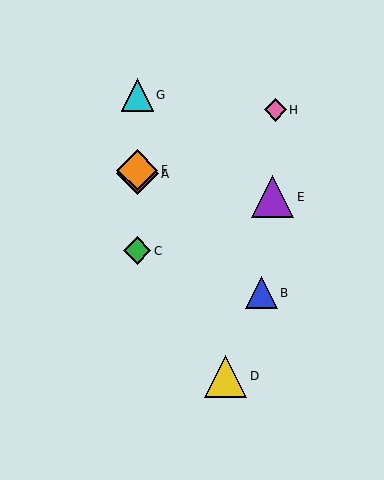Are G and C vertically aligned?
Yes, both are at x≈137.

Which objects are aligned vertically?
Objects A, C, F, G are aligned vertically.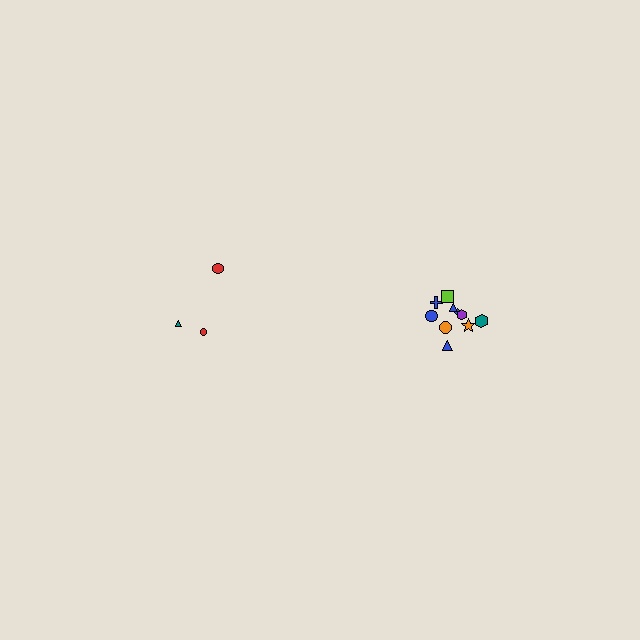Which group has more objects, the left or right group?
The right group.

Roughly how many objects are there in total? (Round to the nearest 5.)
Roughly 15 objects in total.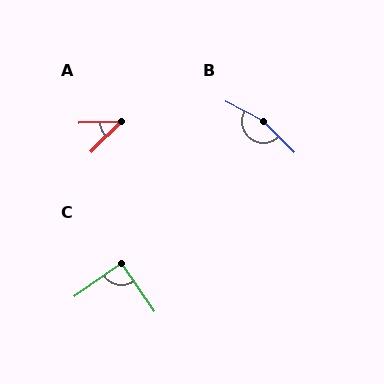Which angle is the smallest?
A, at approximately 42 degrees.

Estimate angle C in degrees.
Approximately 89 degrees.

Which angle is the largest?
B, at approximately 163 degrees.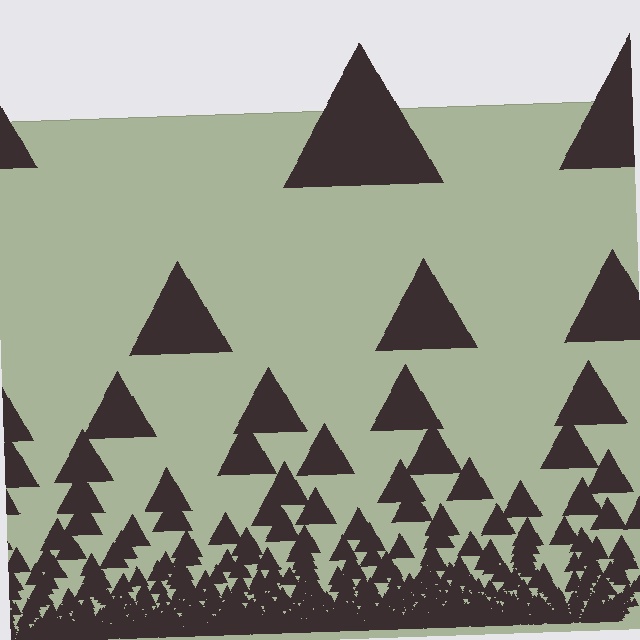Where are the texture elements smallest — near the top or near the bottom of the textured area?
Near the bottom.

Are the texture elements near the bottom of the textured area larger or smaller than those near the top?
Smaller. The gradient is inverted — elements near the bottom are smaller and denser.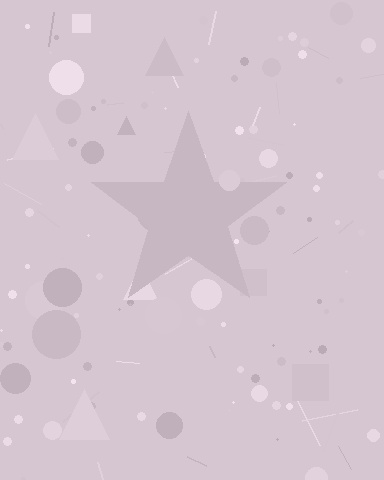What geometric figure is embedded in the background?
A star is embedded in the background.